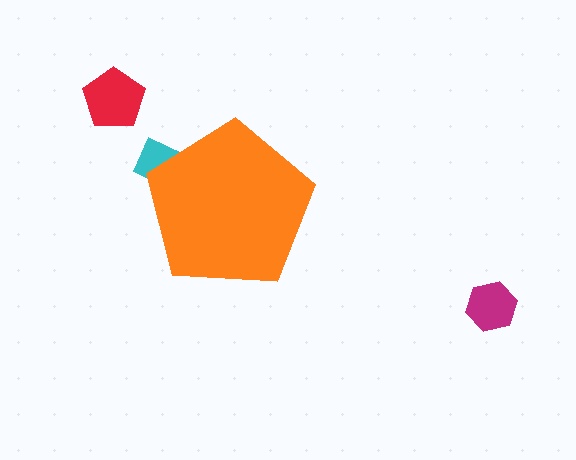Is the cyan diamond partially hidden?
Yes, the cyan diamond is partially hidden behind the orange pentagon.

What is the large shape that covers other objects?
An orange pentagon.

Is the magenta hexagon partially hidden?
No, the magenta hexagon is fully visible.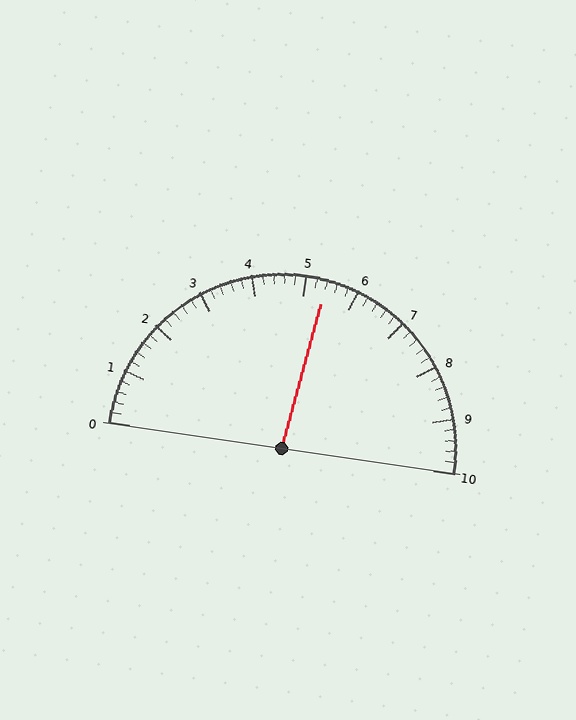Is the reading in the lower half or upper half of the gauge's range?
The reading is in the upper half of the range (0 to 10).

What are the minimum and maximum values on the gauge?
The gauge ranges from 0 to 10.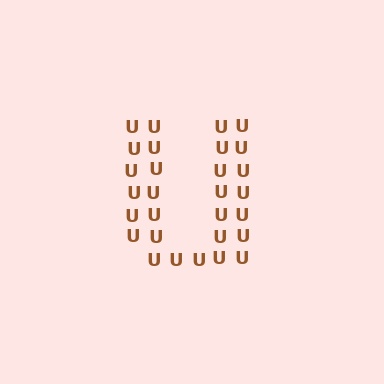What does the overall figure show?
The overall figure shows the letter U.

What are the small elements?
The small elements are letter U's.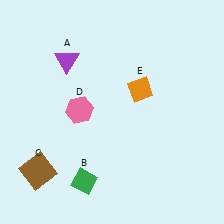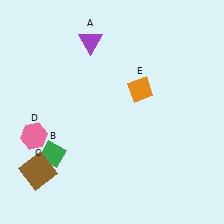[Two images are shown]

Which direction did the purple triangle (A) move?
The purple triangle (A) moved right.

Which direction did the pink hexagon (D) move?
The pink hexagon (D) moved left.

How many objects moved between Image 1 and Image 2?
3 objects moved between the two images.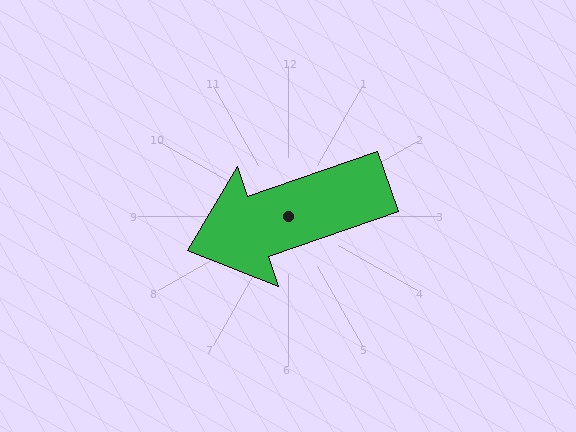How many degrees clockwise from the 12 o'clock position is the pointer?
Approximately 251 degrees.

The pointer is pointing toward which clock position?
Roughly 8 o'clock.